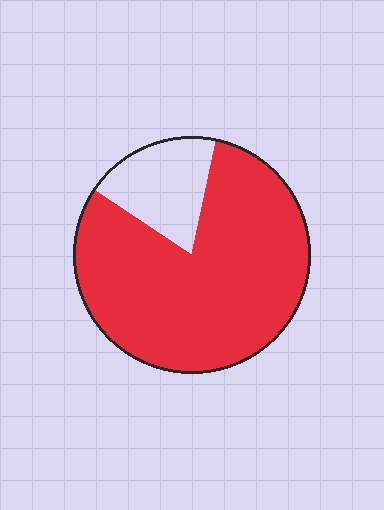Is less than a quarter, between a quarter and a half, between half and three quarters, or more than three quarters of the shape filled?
More than three quarters.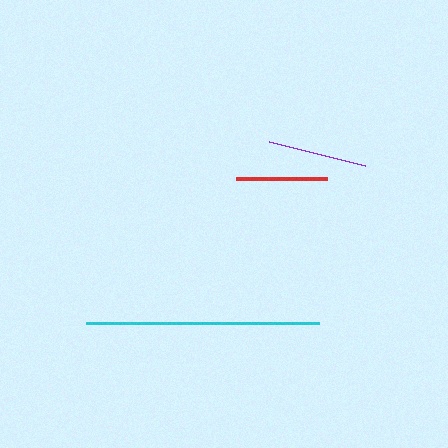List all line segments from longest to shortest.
From longest to shortest: cyan, purple, red.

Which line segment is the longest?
The cyan line is the longest at approximately 232 pixels.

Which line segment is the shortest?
The red line is the shortest at approximately 91 pixels.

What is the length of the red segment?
The red segment is approximately 91 pixels long.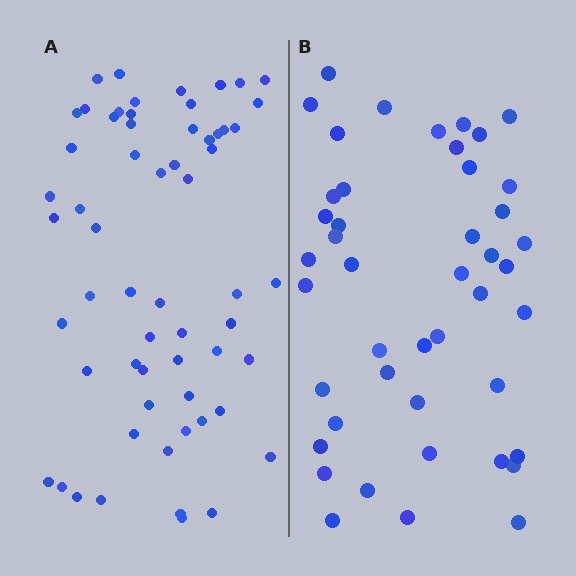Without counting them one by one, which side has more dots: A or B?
Region A (the left region) has more dots.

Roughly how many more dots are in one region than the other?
Region A has approximately 15 more dots than region B.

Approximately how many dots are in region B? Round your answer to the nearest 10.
About 40 dots. (The exact count is 45, which rounds to 40.)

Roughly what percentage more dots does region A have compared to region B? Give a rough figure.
About 35% more.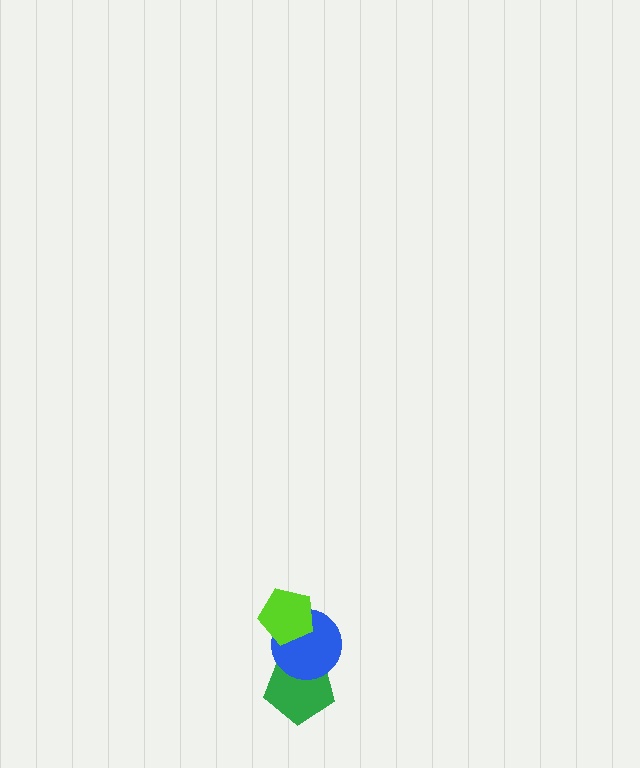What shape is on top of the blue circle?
The lime pentagon is on top of the blue circle.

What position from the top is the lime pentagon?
The lime pentagon is 1st from the top.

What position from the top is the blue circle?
The blue circle is 2nd from the top.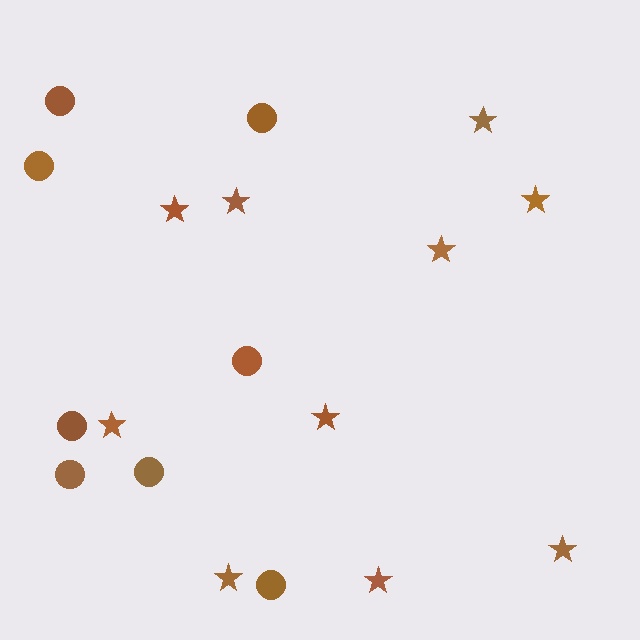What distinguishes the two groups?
There are 2 groups: one group of stars (10) and one group of circles (8).